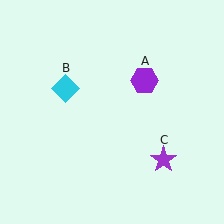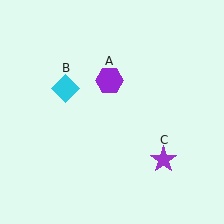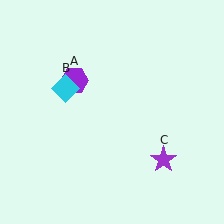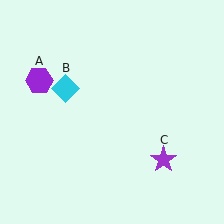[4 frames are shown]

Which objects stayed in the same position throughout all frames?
Cyan diamond (object B) and purple star (object C) remained stationary.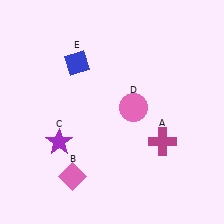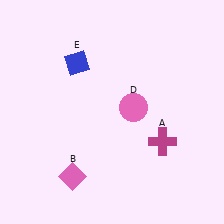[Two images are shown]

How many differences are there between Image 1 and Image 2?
There is 1 difference between the two images.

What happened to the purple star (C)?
The purple star (C) was removed in Image 2. It was in the bottom-left area of Image 1.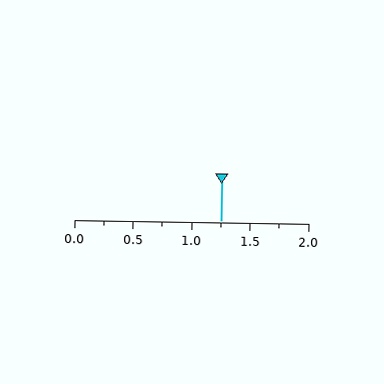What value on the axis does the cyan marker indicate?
The marker indicates approximately 1.25.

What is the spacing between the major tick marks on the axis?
The major ticks are spaced 0.5 apart.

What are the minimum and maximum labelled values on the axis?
The axis runs from 0.0 to 2.0.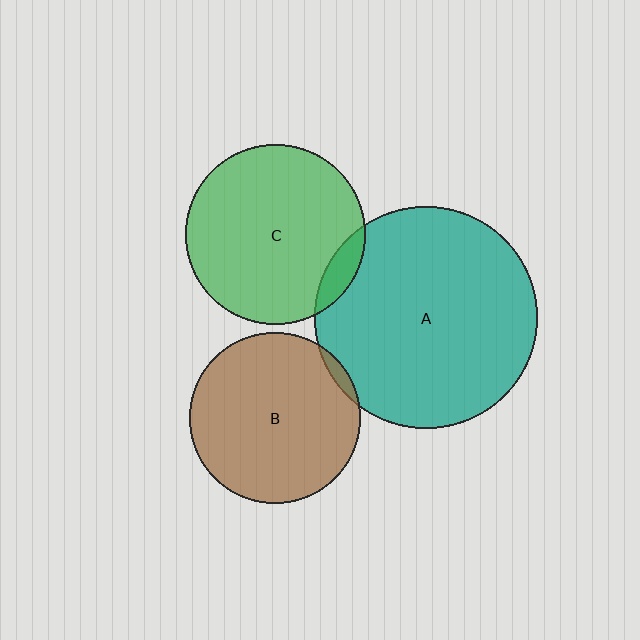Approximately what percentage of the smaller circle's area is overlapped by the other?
Approximately 5%.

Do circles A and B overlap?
Yes.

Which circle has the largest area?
Circle A (teal).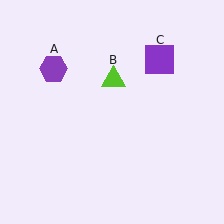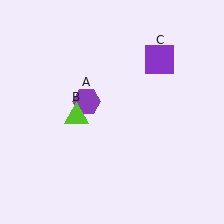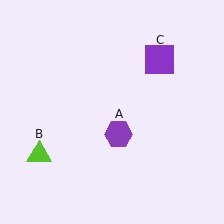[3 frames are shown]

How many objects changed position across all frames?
2 objects changed position: purple hexagon (object A), lime triangle (object B).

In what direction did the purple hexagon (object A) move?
The purple hexagon (object A) moved down and to the right.